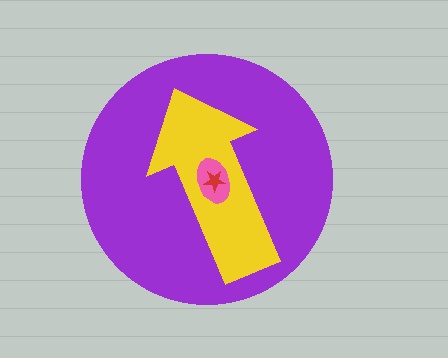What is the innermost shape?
The red star.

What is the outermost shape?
The purple circle.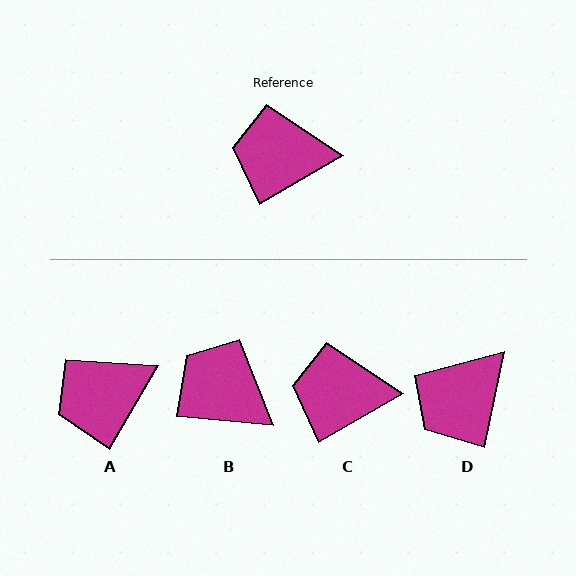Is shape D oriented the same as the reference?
No, it is off by about 49 degrees.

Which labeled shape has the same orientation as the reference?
C.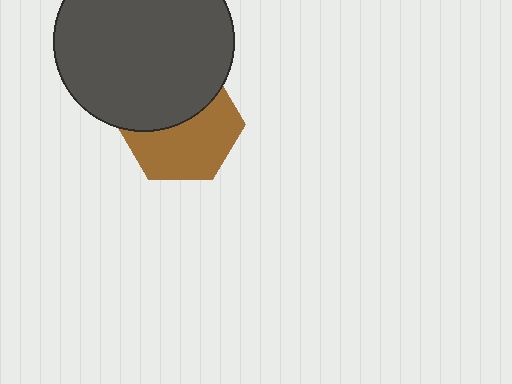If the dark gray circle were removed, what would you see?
You would see the complete brown hexagon.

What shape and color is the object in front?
The object in front is a dark gray circle.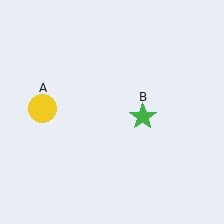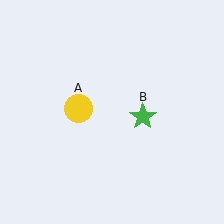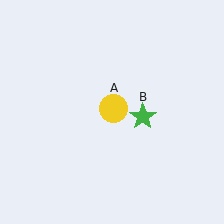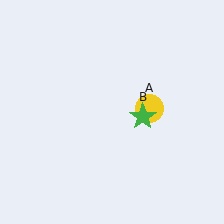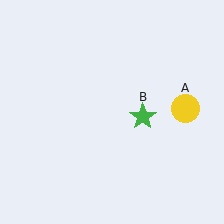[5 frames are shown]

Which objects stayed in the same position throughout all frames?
Green star (object B) remained stationary.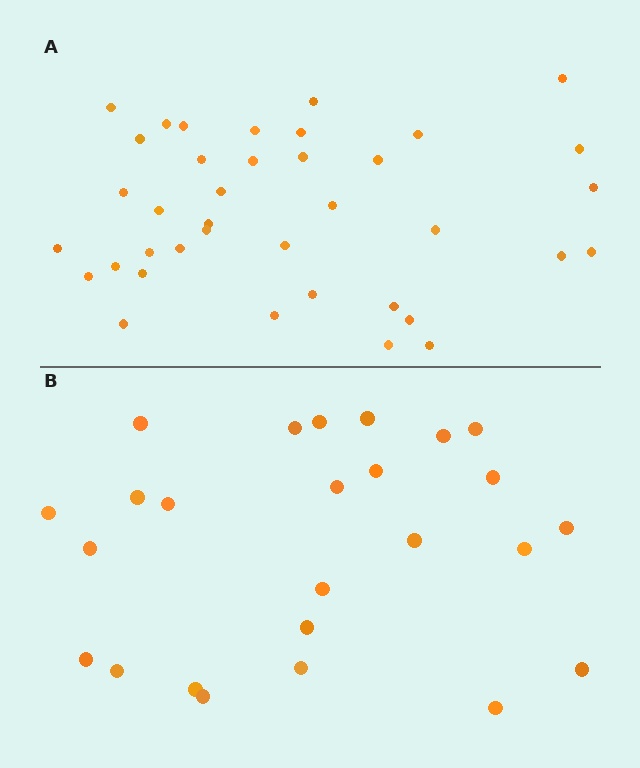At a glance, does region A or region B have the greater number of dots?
Region A (the top region) has more dots.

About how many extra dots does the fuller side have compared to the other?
Region A has approximately 15 more dots than region B.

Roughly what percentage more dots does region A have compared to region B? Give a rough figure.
About 50% more.